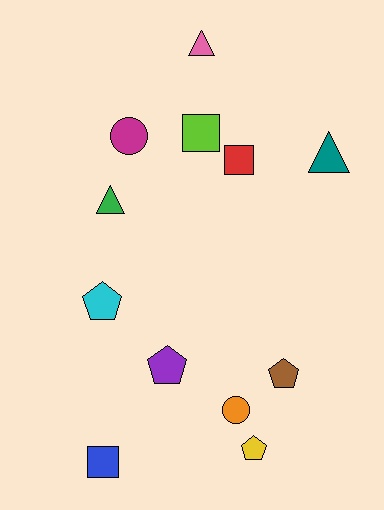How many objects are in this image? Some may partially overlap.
There are 12 objects.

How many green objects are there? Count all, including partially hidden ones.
There is 1 green object.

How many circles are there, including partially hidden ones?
There are 2 circles.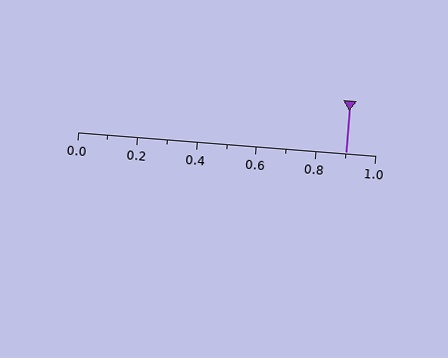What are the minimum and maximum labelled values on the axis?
The axis runs from 0.0 to 1.0.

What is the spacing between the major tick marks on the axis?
The major ticks are spaced 0.2 apart.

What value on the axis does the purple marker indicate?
The marker indicates approximately 0.9.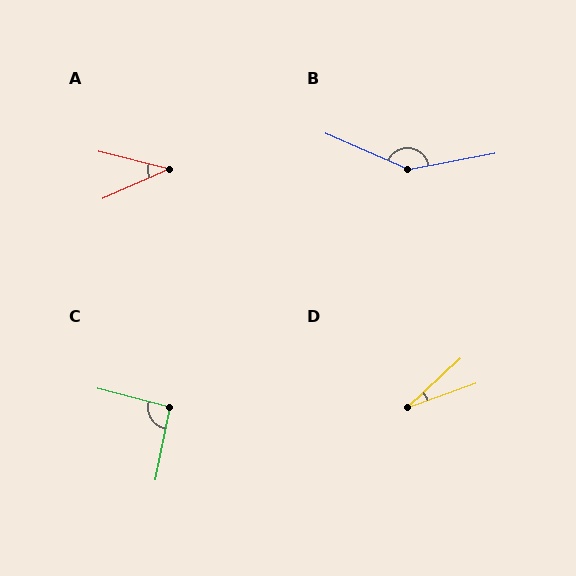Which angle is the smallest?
D, at approximately 24 degrees.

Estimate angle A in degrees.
Approximately 37 degrees.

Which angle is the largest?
B, at approximately 145 degrees.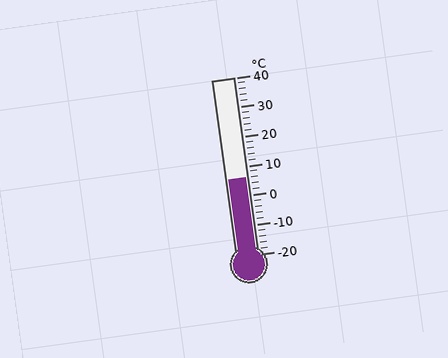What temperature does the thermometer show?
The thermometer shows approximately 6°C.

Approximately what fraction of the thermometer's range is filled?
The thermometer is filled to approximately 45% of its range.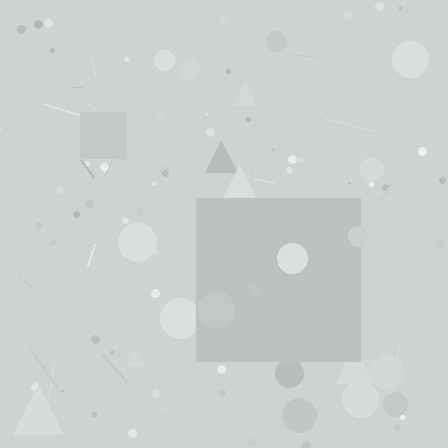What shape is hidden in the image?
A square is hidden in the image.